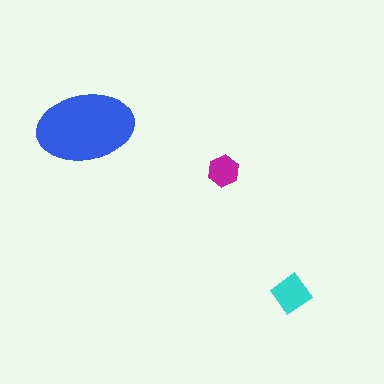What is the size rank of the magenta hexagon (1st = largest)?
3rd.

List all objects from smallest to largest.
The magenta hexagon, the cyan diamond, the blue ellipse.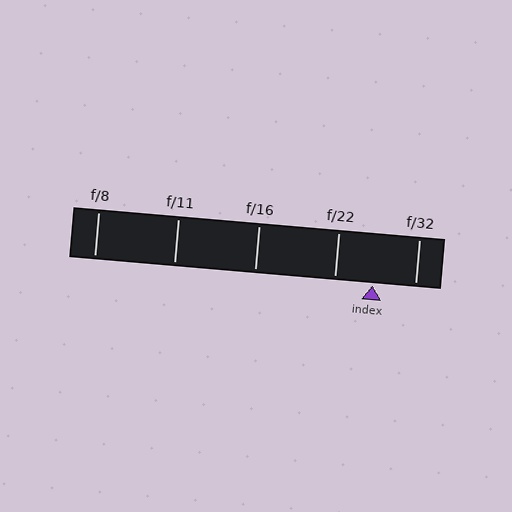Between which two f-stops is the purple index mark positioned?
The index mark is between f/22 and f/32.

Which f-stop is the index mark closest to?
The index mark is closest to f/22.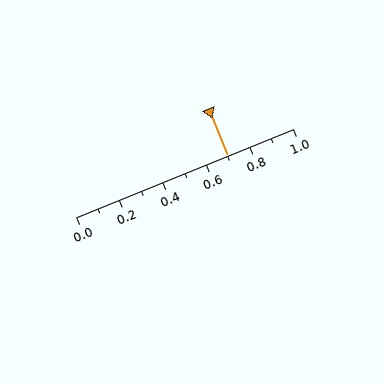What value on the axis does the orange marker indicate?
The marker indicates approximately 0.7.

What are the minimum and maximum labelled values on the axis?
The axis runs from 0.0 to 1.0.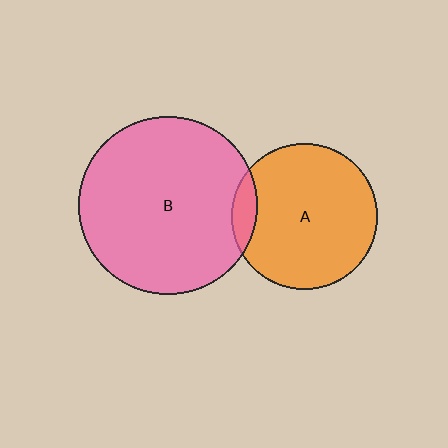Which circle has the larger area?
Circle B (pink).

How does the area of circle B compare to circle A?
Approximately 1.5 times.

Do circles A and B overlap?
Yes.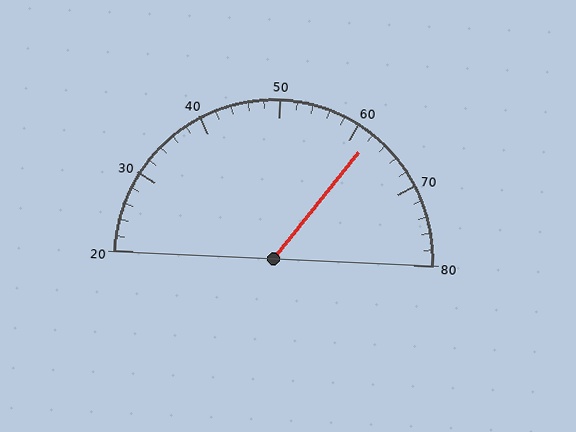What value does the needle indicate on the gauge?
The needle indicates approximately 62.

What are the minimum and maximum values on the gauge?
The gauge ranges from 20 to 80.